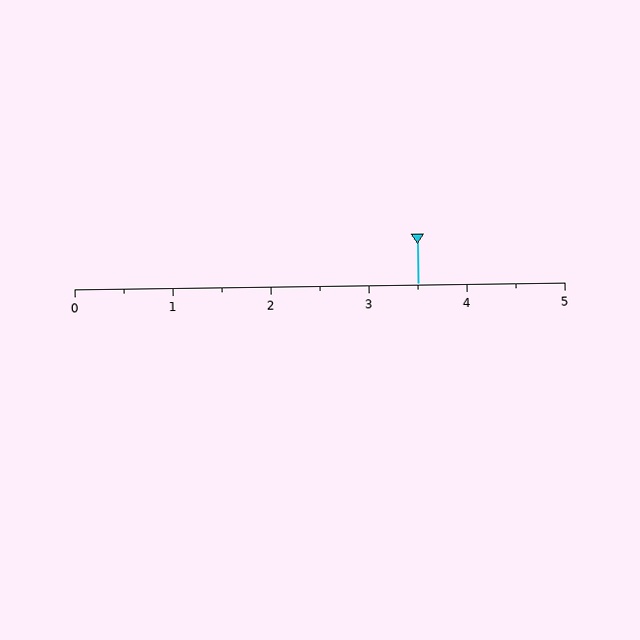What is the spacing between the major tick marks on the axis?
The major ticks are spaced 1 apart.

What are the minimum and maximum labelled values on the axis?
The axis runs from 0 to 5.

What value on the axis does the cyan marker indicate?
The marker indicates approximately 3.5.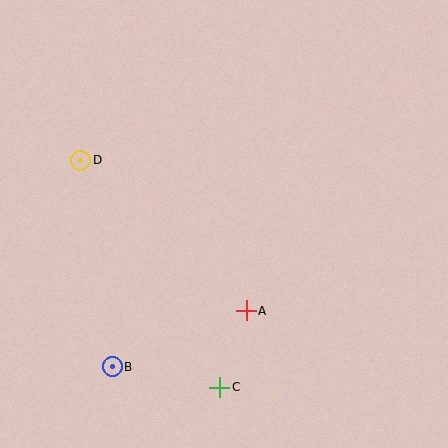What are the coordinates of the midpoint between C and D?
The midpoint between C and D is at (150, 274).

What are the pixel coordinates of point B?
Point B is at (112, 367).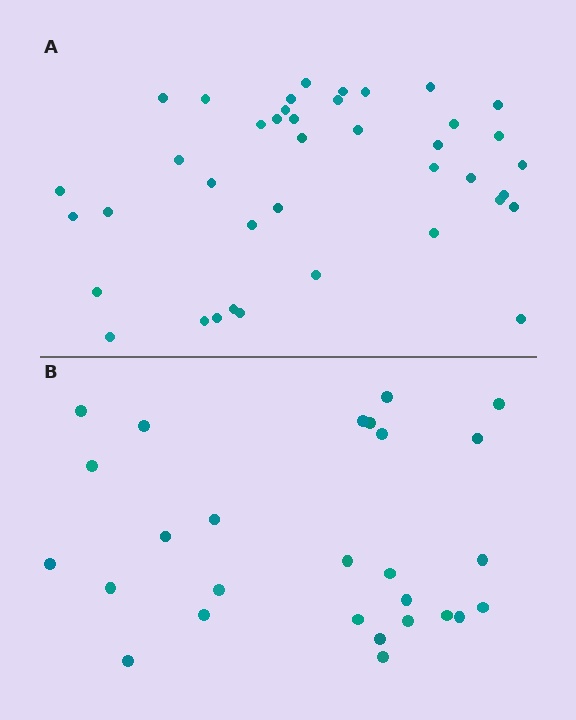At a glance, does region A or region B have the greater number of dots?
Region A (the top region) has more dots.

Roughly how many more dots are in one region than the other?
Region A has approximately 15 more dots than region B.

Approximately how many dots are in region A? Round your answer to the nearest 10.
About 40 dots.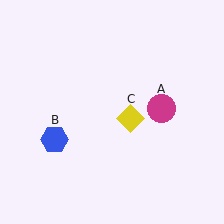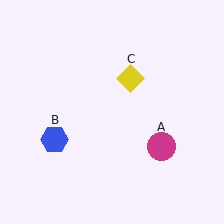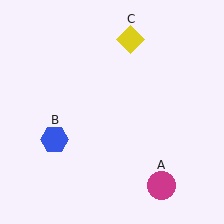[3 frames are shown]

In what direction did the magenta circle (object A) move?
The magenta circle (object A) moved down.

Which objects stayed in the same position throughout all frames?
Blue hexagon (object B) remained stationary.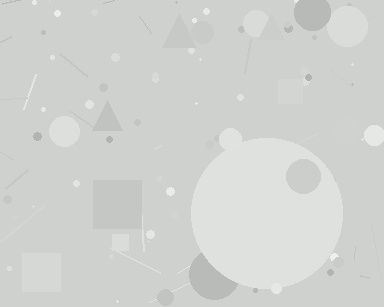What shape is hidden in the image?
A circle is hidden in the image.